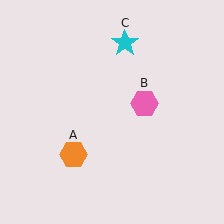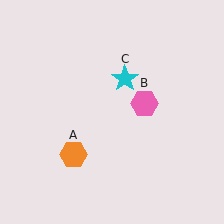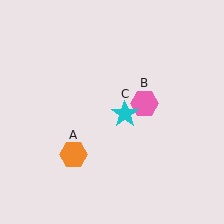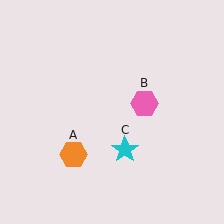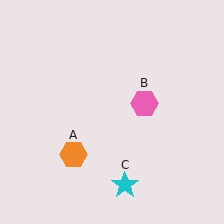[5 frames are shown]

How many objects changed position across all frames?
1 object changed position: cyan star (object C).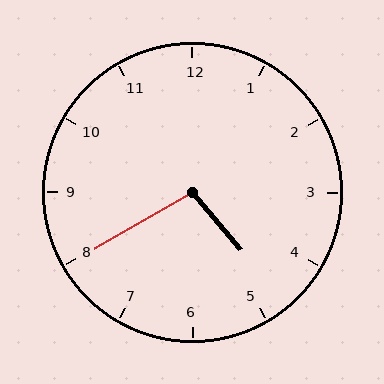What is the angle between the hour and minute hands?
Approximately 100 degrees.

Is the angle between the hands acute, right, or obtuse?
It is obtuse.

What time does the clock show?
4:40.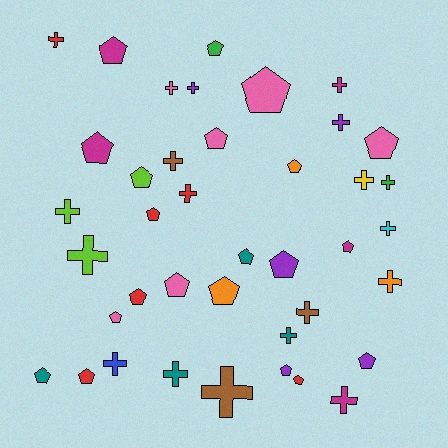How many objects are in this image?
There are 40 objects.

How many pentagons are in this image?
There are 21 pentagons.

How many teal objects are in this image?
There are 4 teal objects.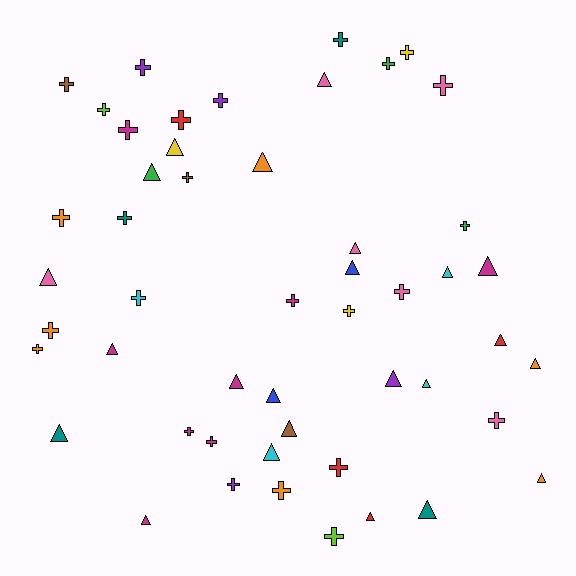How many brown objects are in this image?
There are 3 brown objects.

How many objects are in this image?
There are 50 objects.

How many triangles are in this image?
There are 23 triangles.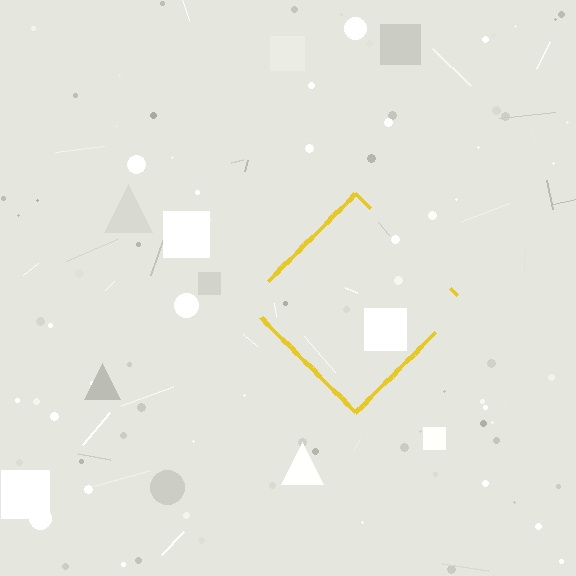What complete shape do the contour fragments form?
The contour fragments form a diamond.